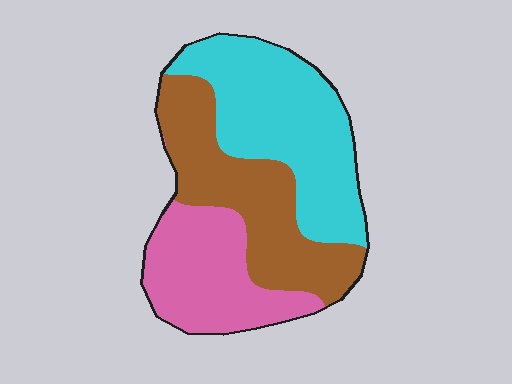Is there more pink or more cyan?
Cyan.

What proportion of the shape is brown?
Brown takes up about one third (1/3) of the shape.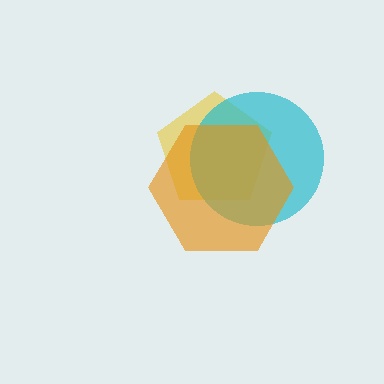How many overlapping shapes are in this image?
There are 3 overlapping shapes in the image.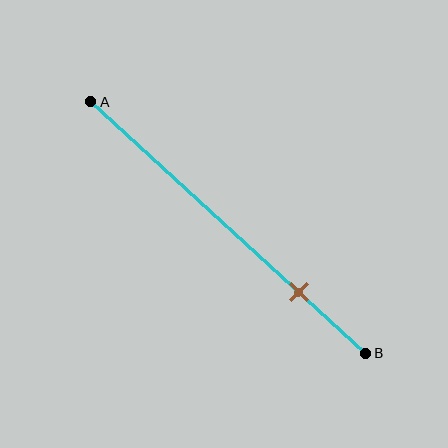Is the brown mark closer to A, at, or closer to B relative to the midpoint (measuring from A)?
The brown mark is closer to point B than the midpoint of segment AB.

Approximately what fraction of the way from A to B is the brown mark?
The brown mark is approximately 75% of the way from A to B.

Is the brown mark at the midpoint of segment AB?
No, the mark is at about 75% from A, not at the 50% midpoint.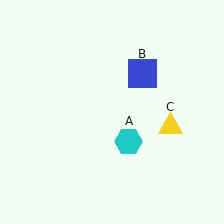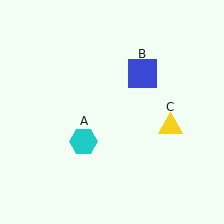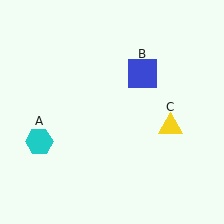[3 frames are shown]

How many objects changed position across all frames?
1 object changed position: cyan hexagon (object A).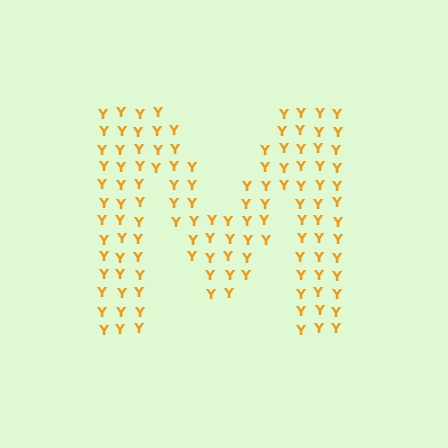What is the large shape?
The large shape is the letter M.